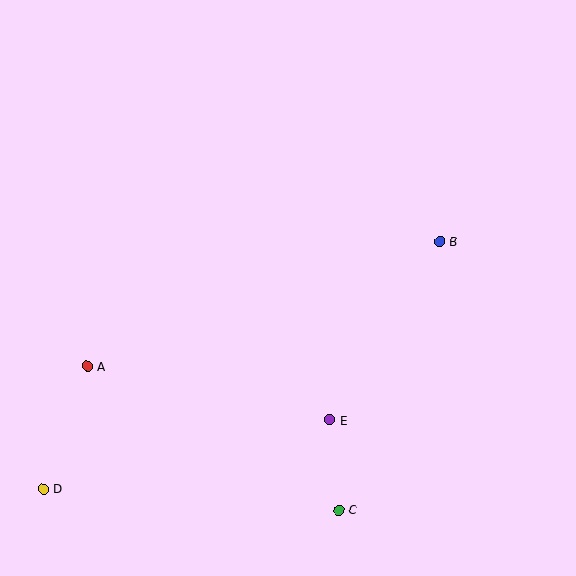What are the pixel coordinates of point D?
Point D is at (43, 489).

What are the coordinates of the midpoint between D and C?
The midpoint between D and C is at (191, 499).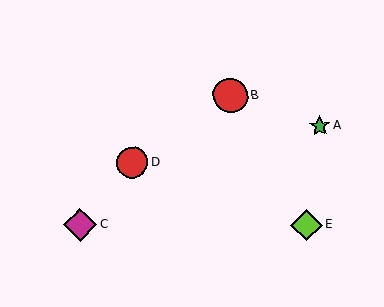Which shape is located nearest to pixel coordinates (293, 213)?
The lime diamond (labeled E) at (306, 225) is nearest to that location.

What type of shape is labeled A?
Shape A is a green star.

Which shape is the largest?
The red circle (labeled B) is the largest.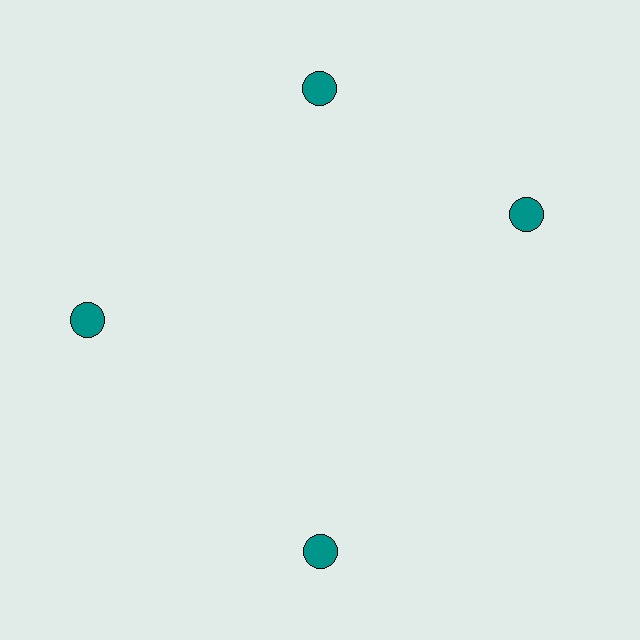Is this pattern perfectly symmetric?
No. The 4 teal circles are arranged in a ring, but one element near the 3 o'clock position is rotated out of alignment along the ring, breaking the 4-fold rotational symmetry.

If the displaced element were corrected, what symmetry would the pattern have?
It would have 4-fold rotational symmetry — the pattern would map onto itself every 90 degrees.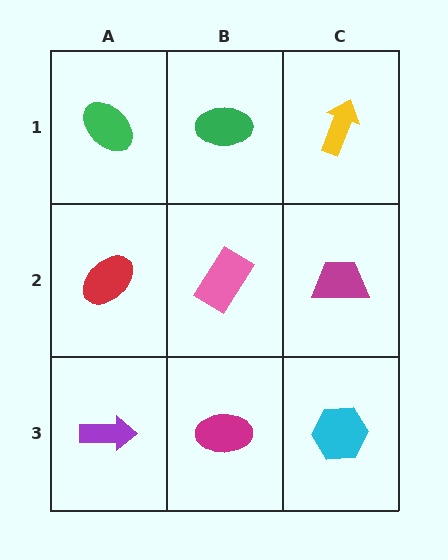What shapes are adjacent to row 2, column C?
A yellow arrow (row 1, column C), a cyan hexagon (row 3, column C), a pink rectangle (row 2, column B).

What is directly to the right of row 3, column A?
A magenta ellipse.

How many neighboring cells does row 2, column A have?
3.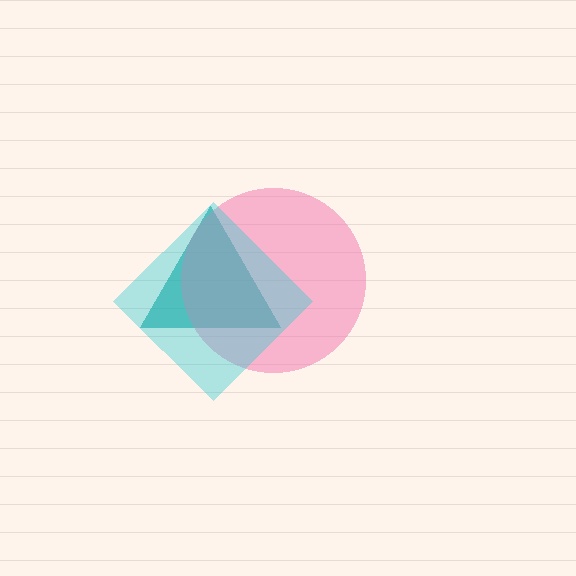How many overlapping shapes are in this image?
There are 3 overlapping shapes in the image.